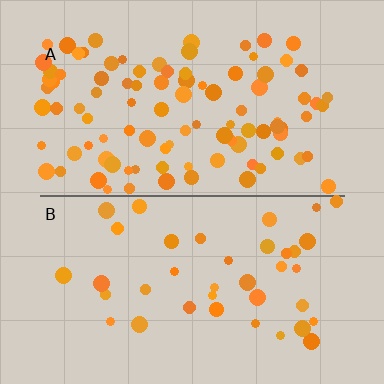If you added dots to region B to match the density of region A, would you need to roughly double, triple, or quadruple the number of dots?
Approximately triple.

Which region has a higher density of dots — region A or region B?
A (the top).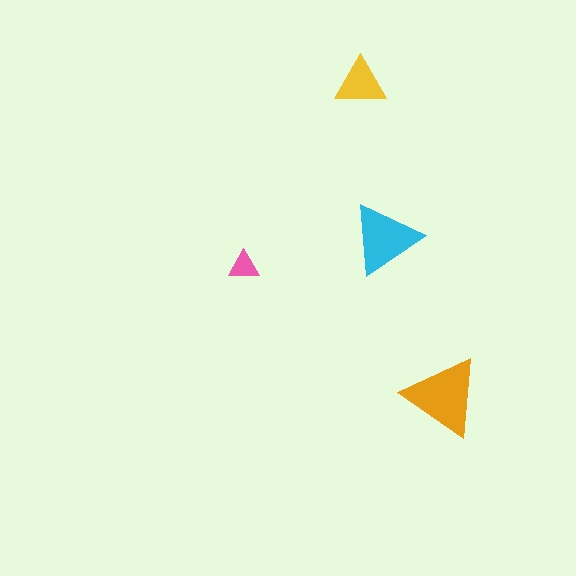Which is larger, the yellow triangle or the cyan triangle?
The cyan one.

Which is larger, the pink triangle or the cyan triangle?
The cyan one.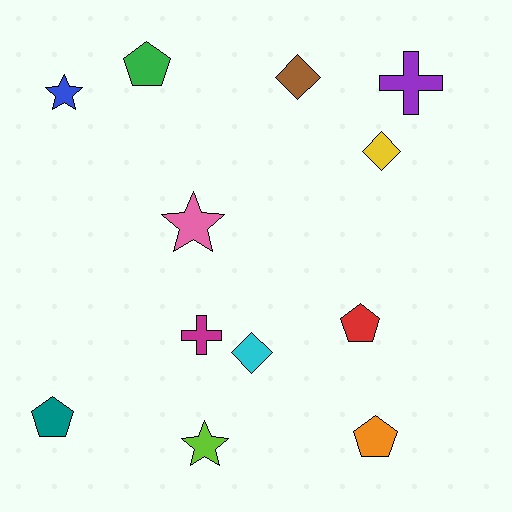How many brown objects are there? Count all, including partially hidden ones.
There is 1 brown object.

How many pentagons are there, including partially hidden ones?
There are 4 pentagons.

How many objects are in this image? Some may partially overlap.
There are 12 objects.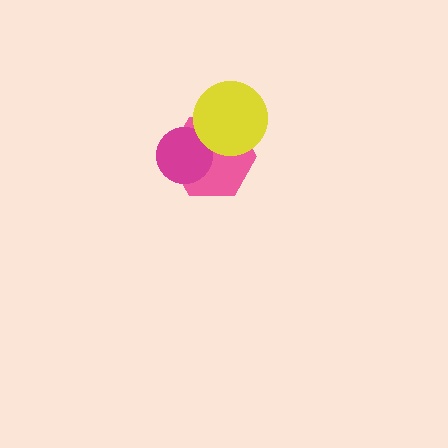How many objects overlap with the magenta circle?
1 object overlaps with the magenta circle.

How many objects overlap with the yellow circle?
1 object overlaps with the yellow circle.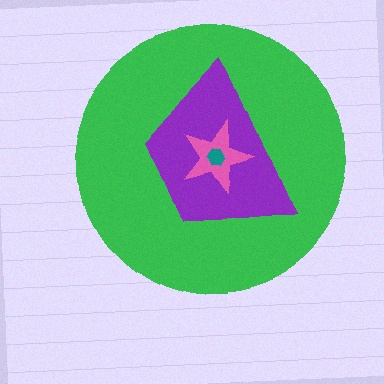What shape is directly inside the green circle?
The purple trapezoid.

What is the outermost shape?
The green circle.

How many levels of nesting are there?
4.